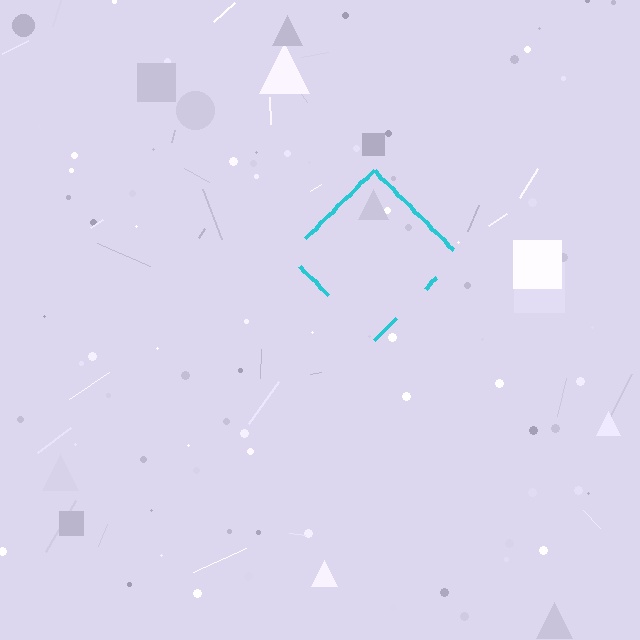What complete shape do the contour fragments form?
The contour fragments form a diamond.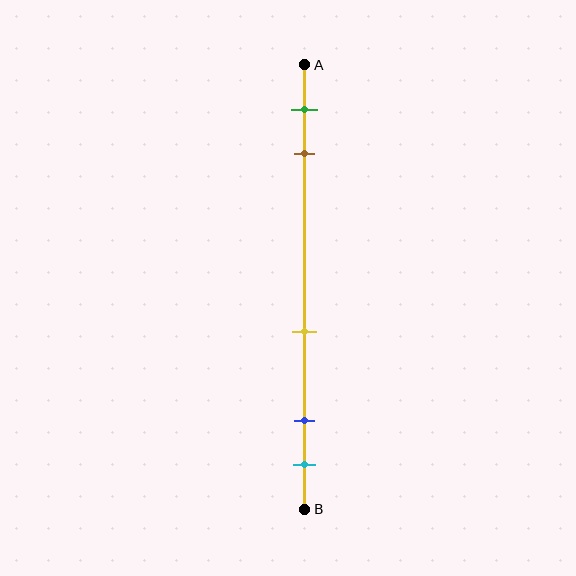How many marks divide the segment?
There are 5 marks dividing the segment.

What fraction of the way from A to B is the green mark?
The green mark is approximately 10% (0.1) of the way from A to B.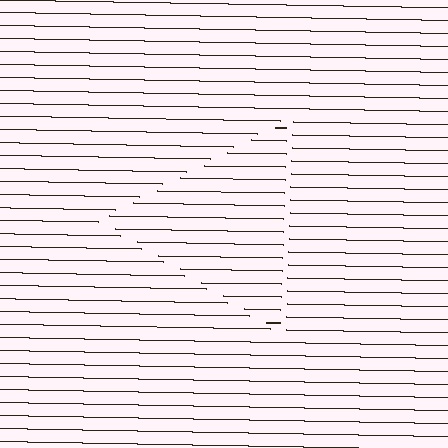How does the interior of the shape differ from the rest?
The interior of the shape contains the same grating, shifted by half a period — the contour is defined by the phase discontinuity where line-ends from the inner and outer gratings abut.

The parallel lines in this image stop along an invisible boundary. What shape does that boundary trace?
An illusory triangle. The interior of the shape contains the same grating, shifted by half a period — the contour is defined by the phase discontinuity where line-ends from the inner and outer gratings abut.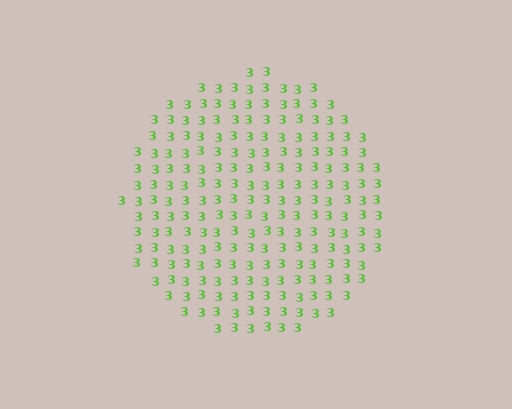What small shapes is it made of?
It is made of small digit 3's.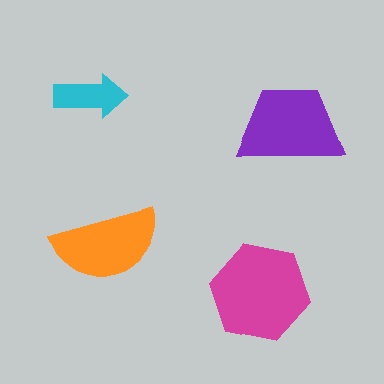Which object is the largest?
The magenta hexagon.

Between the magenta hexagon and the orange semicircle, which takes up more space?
The magenta hexagon.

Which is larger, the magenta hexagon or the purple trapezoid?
The magenta hexagon.